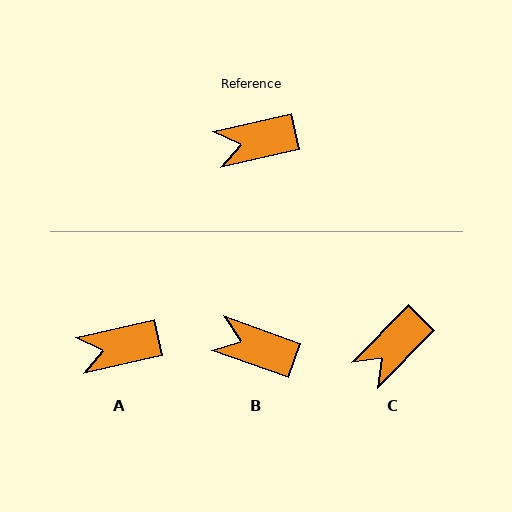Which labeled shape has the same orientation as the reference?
A.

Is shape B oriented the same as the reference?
No, it is off by about 32 degrees.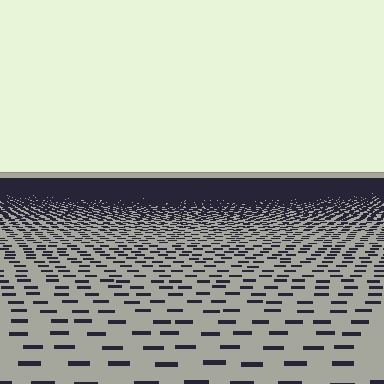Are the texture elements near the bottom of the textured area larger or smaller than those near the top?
Larger. Near the bottom, elements are closer to the viewer and appear at a bigger on-screen size.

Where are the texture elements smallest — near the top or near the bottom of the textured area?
Near the top.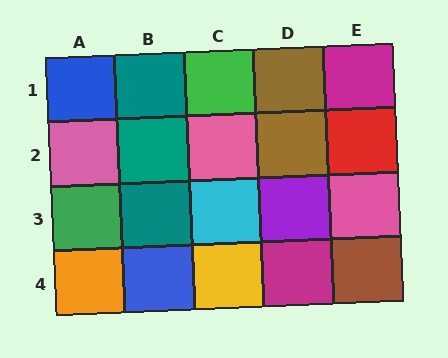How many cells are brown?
3 cells are brown.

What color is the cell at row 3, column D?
Purple.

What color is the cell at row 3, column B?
Teal.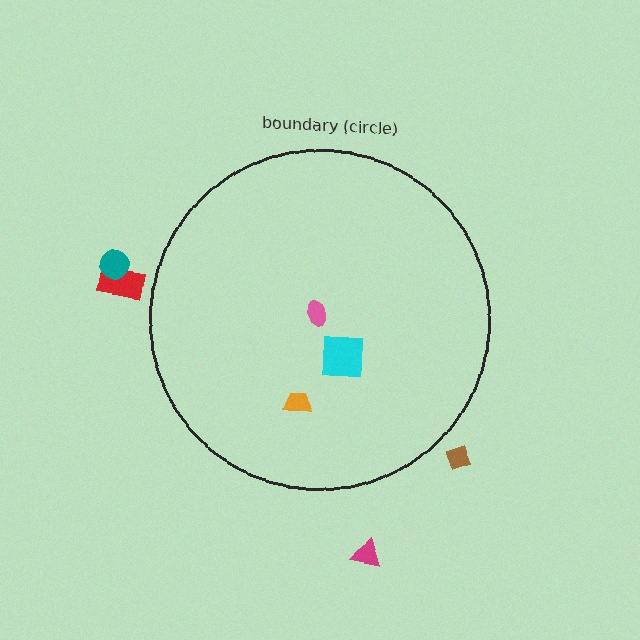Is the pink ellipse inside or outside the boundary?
Inside.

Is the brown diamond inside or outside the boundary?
Outside.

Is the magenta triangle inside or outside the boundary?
Outside.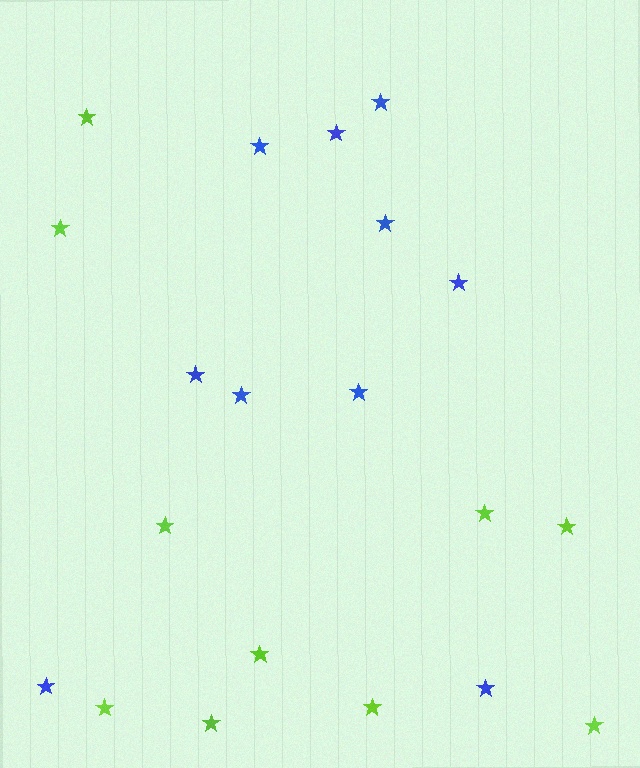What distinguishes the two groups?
There are 2 groups: one group of blue stars (10) and one group of lime stars (10).